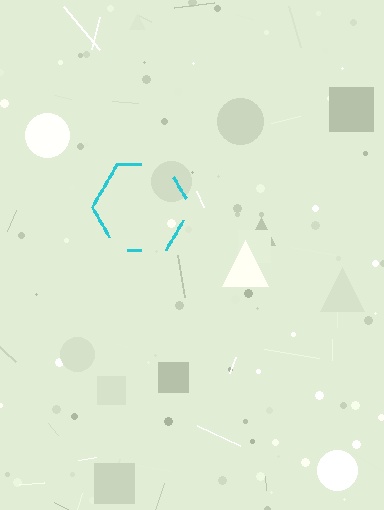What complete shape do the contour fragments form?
The contour fragments form a hexagon.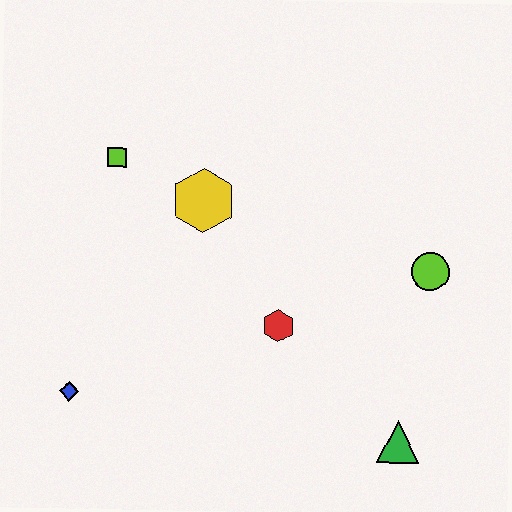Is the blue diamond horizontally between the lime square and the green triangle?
No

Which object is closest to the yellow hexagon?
The lime square is closest to the yellow hexagon.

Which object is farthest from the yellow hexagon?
The green triangle is farthest from the yellow hexagon.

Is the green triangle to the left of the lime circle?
Yes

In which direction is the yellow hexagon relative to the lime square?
The yellow hexagon is to the right of the lime square.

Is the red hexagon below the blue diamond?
No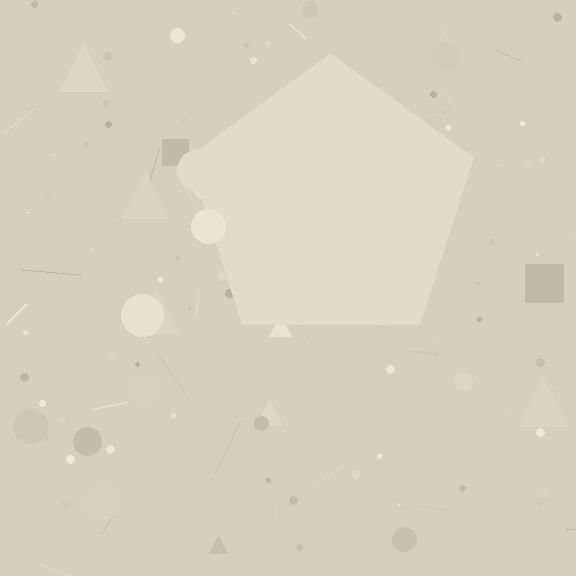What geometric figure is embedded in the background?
A pentagon is embedded in the background.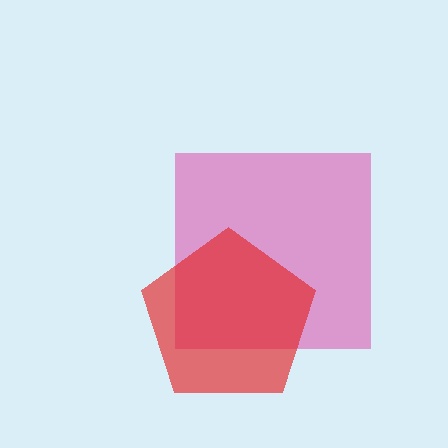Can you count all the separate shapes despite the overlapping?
Yes, there are 2 separate shapes.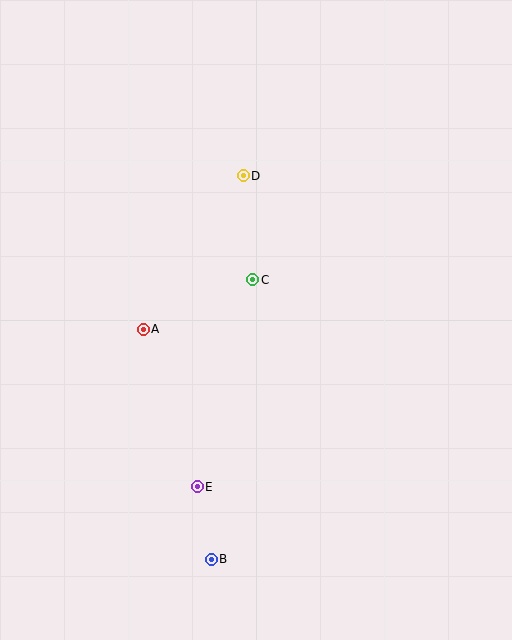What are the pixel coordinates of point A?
Point A is at (143, 329).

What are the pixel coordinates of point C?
Point C is at (253, 280).